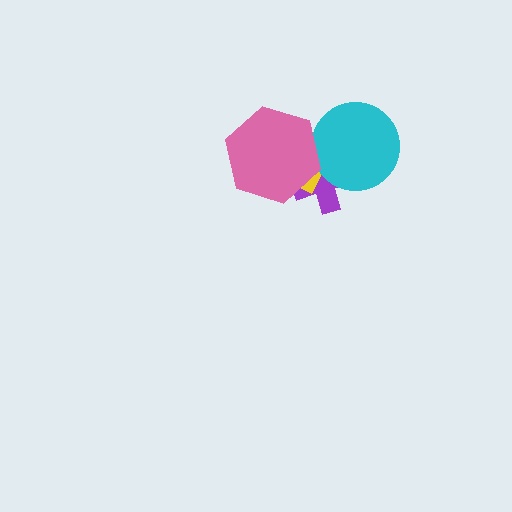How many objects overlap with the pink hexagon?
3 objects overlap with the pink hexagon.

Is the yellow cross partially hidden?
Yes, it is partially covered by another shape.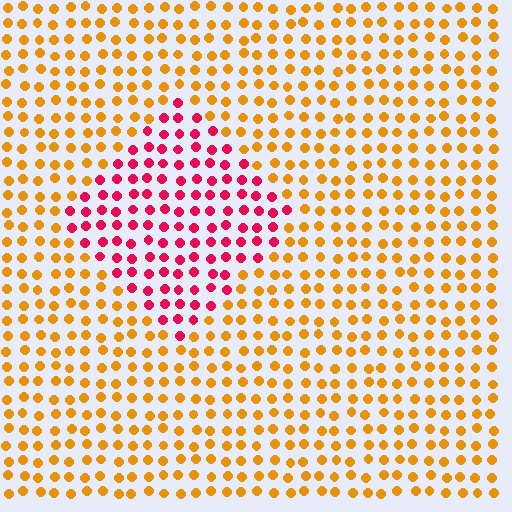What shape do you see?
I see a diamond.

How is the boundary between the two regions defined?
The boundary is defined purely by a slight shift in hue (about 56 degrees). Spacing, size, and orientation are identical on both sides.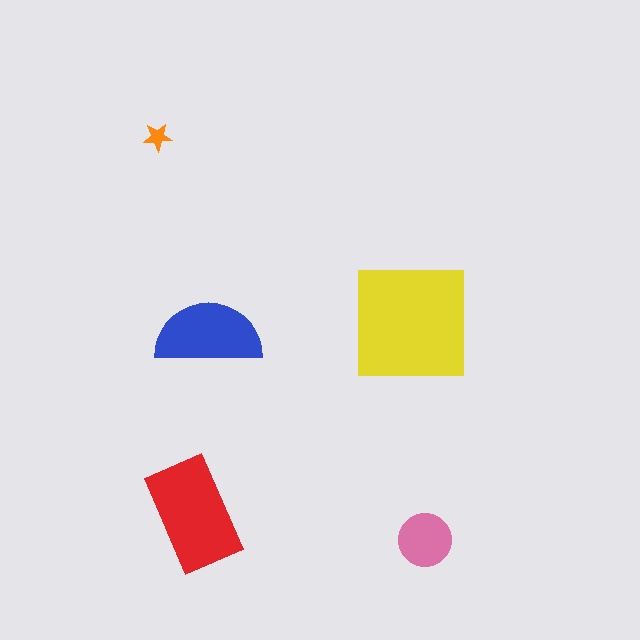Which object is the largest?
The yellow square.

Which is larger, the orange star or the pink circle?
The pink circle.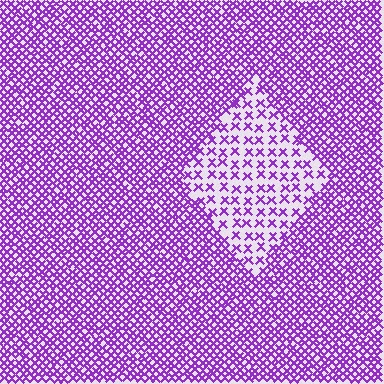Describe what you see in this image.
The image contains small purple elements arranged at two different densities. A diamond-shaped region is visible where the elements are less densely packed than the surrounding area.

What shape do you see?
I see a diamond.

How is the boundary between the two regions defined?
The boundary is defined by a change in element density (approximately 2.5x ratio). All elements are the same color, size, and shape.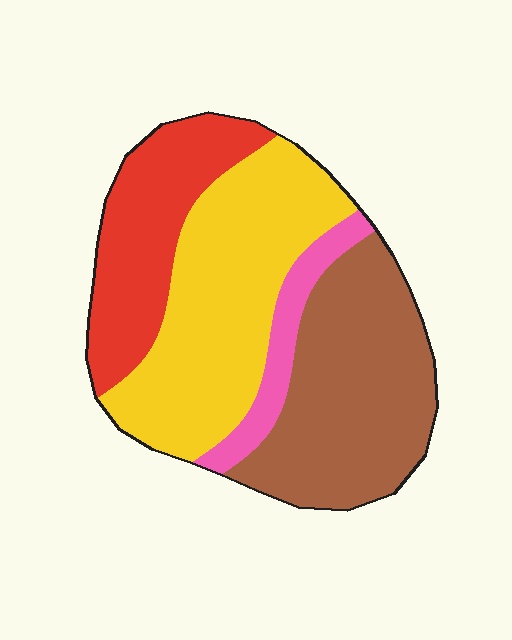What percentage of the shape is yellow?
Yellow covers about 35% of the shape.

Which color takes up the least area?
Pink, at roughly 10%.